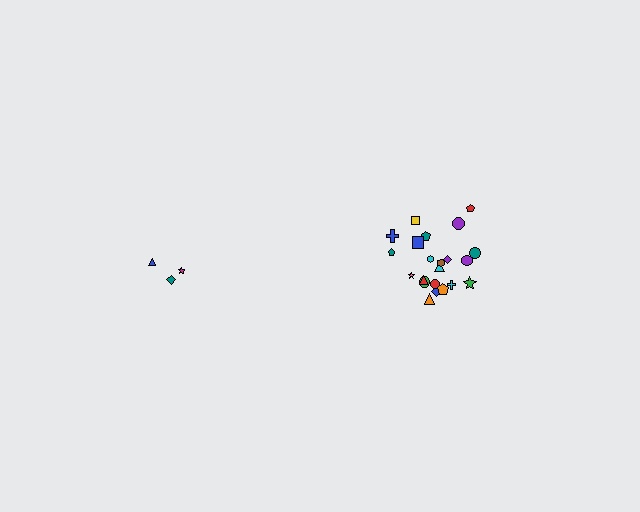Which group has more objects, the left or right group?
The right group.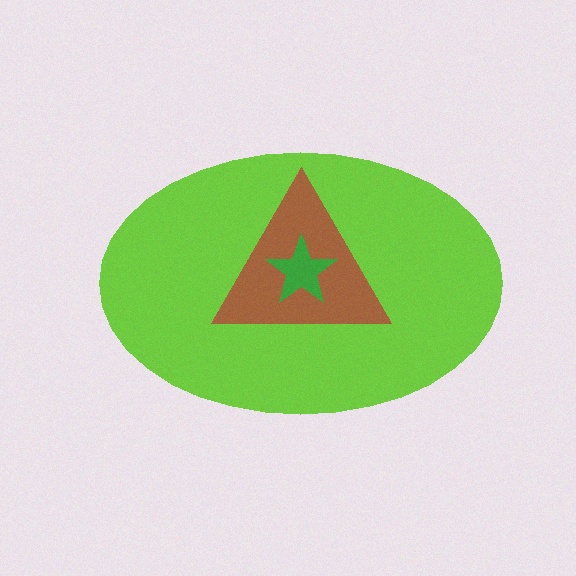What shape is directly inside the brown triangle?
The green star.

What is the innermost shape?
The green star.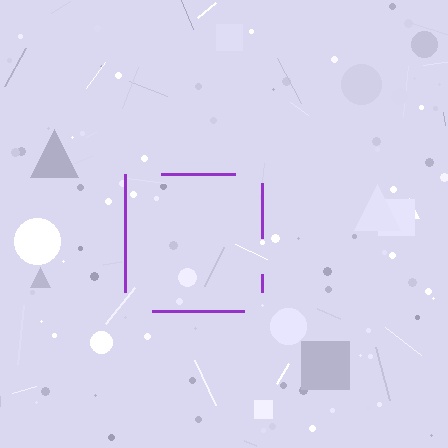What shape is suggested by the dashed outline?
The dashed outline suggests a square.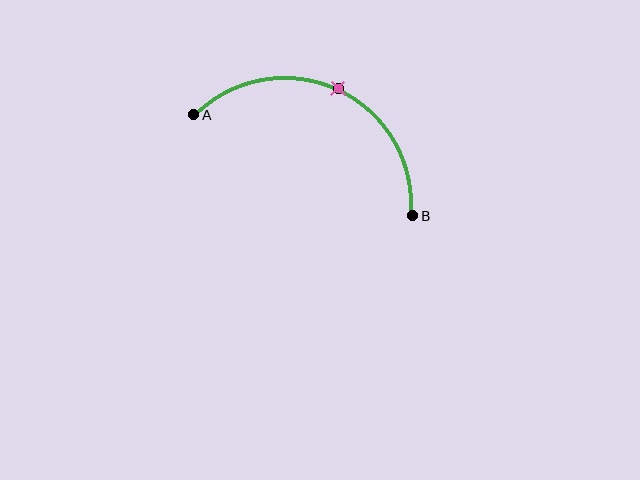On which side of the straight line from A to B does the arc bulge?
The arc bulges above the straight line connecting A and B.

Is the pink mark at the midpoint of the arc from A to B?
Yes. The pink mark lies on the arc at equal arc-length from both A and B — it is the arc midpoint.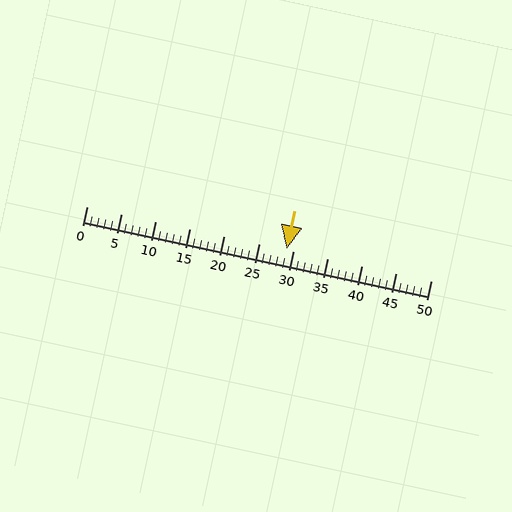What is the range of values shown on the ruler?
The ruler shows values from 0 to 50.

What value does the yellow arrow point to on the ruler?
The yellow arrow points to approximately 29.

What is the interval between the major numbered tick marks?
The major tick marks are spaced 5 units apart.